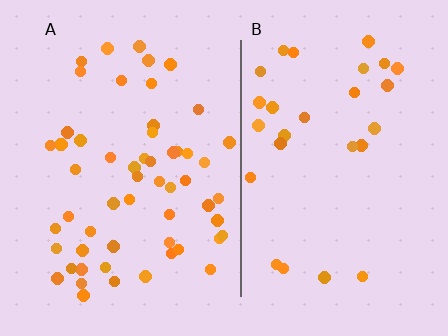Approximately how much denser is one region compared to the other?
Approximately 2.0× — region A over region B.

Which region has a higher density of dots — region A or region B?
A (the left).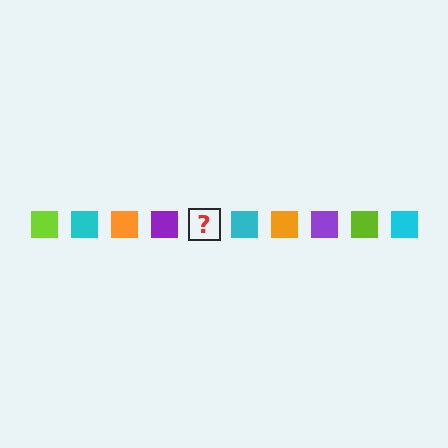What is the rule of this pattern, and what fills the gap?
The rule is that the pattern cycles through lime, cyan, orange, purple squares. The gap should be filled with a lime square.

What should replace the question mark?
The question mark should be replaced with a lime square.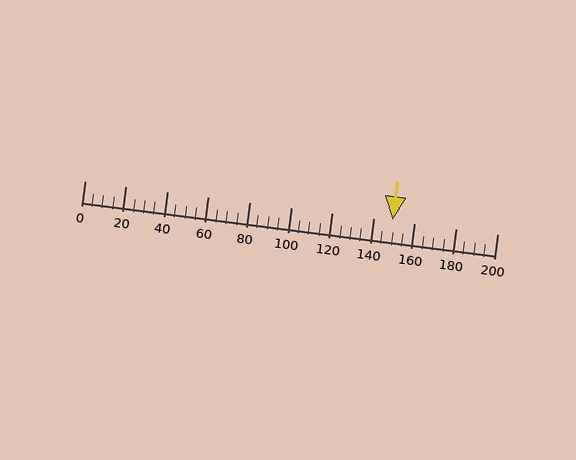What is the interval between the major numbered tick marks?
The major tick marks are spaced 20 units apart.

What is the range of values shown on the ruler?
The ruler shows values from 0 to 200.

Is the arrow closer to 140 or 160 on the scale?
The arrow is closer to 140.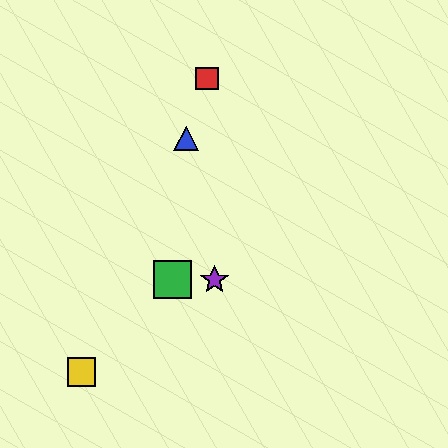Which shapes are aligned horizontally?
The green square, the purple star are aligned horizontally.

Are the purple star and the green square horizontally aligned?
Yes, both are at y≈280.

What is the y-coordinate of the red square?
The red square is at y≈78.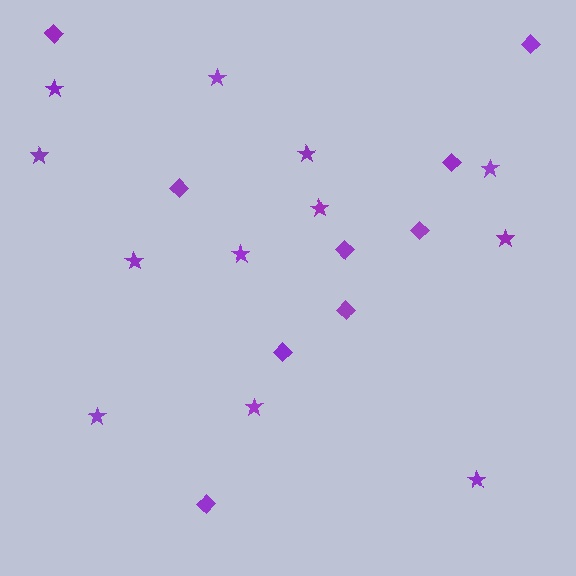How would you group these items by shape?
There are 2 groups: one group of stars (12) and one group of diamonds (9).